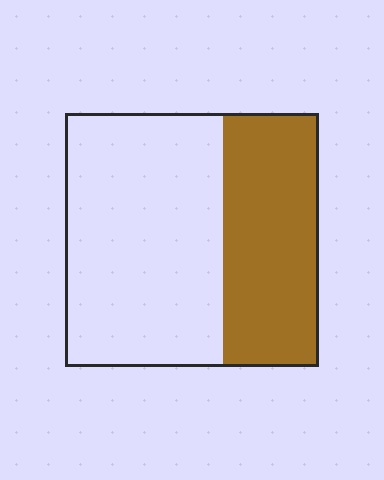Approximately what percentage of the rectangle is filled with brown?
Approximately 40%.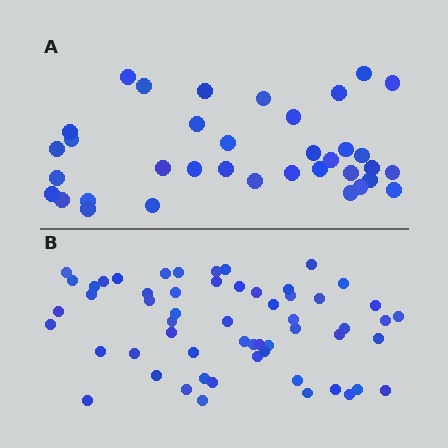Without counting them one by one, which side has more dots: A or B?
Region B (the bottom region) has more dots.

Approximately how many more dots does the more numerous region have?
Region B has approximately 20 more dots than region A.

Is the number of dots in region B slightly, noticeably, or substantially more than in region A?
Region B has substantially more. The ratio is roughly 1.6 to 1.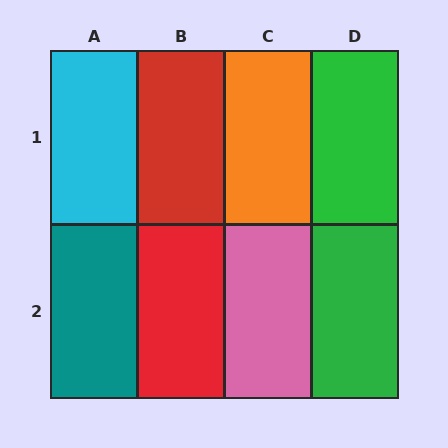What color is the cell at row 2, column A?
Teal.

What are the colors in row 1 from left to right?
Cyan, red, orange, green.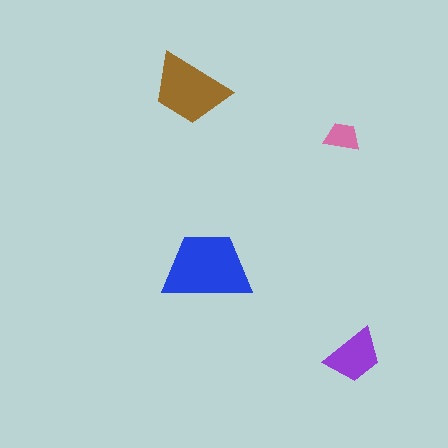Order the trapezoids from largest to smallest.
the blue one, the brown one, the purple one, the pink one.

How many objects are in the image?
There are 4 objects in the image.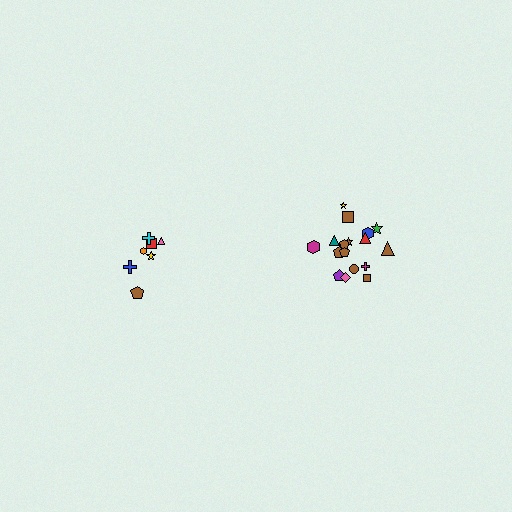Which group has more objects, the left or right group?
The right group.